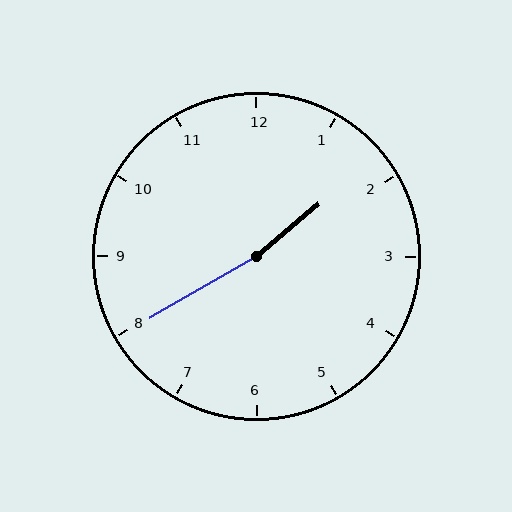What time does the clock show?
1:40.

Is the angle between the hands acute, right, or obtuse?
It is obtuse.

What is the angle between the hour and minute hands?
Approximately 170 degrees.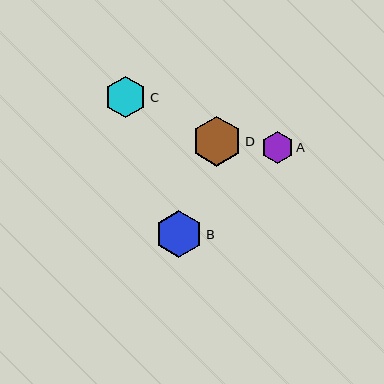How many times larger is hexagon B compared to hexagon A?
Hexagon B is approximately 1.5 times the size of hexagon A.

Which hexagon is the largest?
Hexagon D is the largest with a size of approximately 50 pixels.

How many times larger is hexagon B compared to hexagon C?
Hexagon B is approximately 1.1 times the size of hexagon C.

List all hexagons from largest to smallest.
From largest to smallest: D, B, C, A.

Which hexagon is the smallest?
Hexagon A is the smallest with a size of approximately 32 pixels.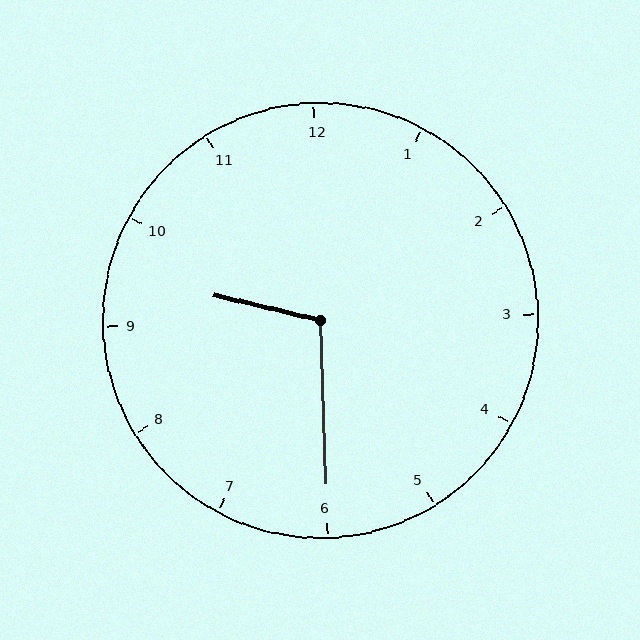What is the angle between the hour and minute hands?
Approximately 105 degrees.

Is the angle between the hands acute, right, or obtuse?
It is obtuse.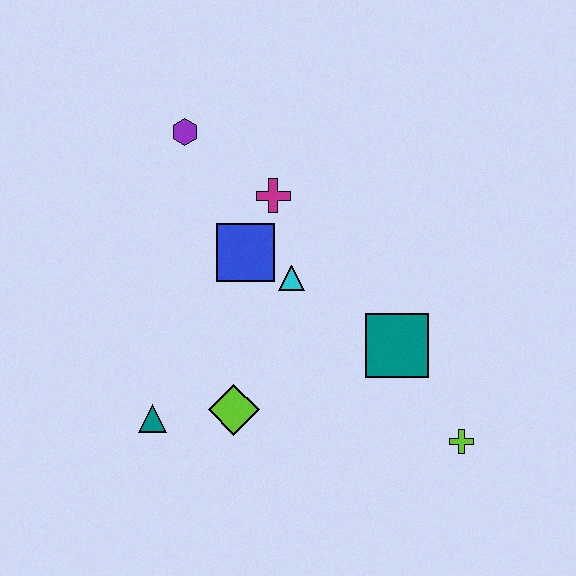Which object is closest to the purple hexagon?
The magenta cross is closest to the purple hexagon.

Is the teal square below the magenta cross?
Yes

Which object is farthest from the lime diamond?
The purple hexagon is farthest from the lime diamond.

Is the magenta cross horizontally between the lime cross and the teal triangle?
Yes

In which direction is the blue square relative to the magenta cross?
The blue square is below the magenta cross.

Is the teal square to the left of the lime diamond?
No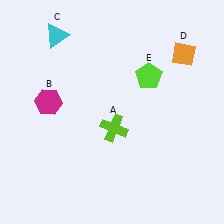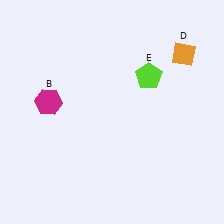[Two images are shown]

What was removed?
The lime cross (A), the cyan triangle (C) were removed in Image 2.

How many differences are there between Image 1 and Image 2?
There are 2 differences between the two images.